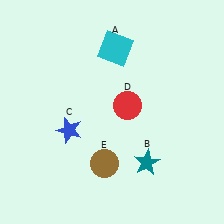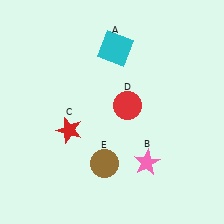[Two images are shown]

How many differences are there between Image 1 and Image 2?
There are 2 differences between the two images.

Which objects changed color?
B changed from teal to pink. C changed from blue to red.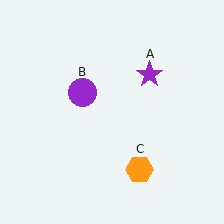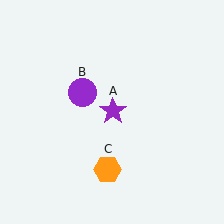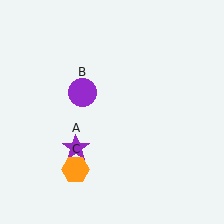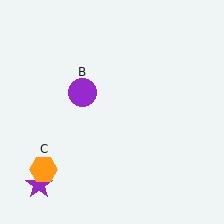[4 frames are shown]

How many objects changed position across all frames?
2 objects changed position: purple star (object A), orange hexagon (object C).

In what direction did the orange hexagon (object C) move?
The orange hexagon (object C) moved left.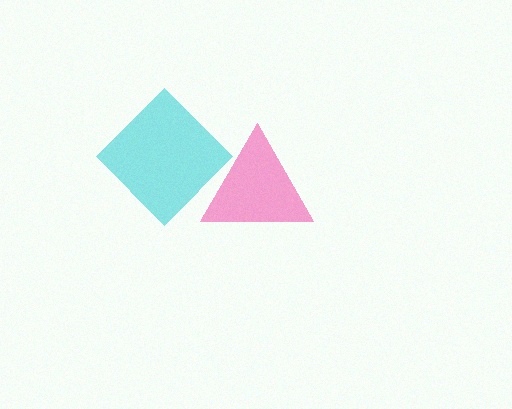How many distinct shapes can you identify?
There are 2 distinct shapes: a cyan diamond, a pink triangle.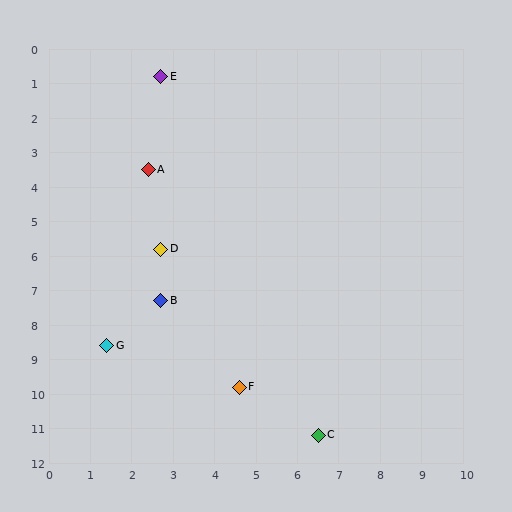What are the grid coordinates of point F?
Point F is at approximately (4.6, 9.8).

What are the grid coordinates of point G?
Point G is at approximately (1.4, 8.6).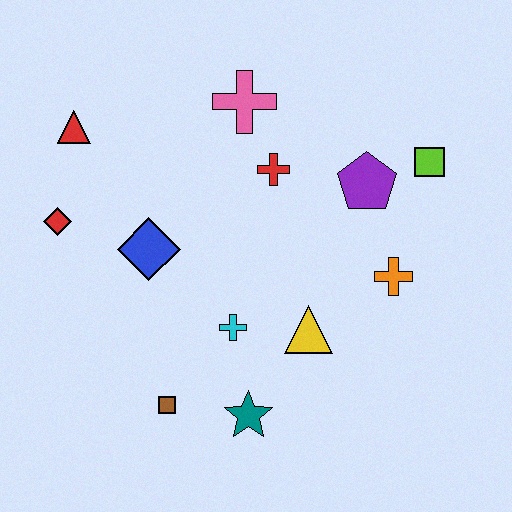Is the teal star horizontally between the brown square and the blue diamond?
No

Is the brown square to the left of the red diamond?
No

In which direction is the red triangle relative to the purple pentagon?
The red triangle is to the left of the purple pentagon.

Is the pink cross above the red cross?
Yes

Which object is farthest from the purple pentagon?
The red diamond is farthest from the purple pentagon.